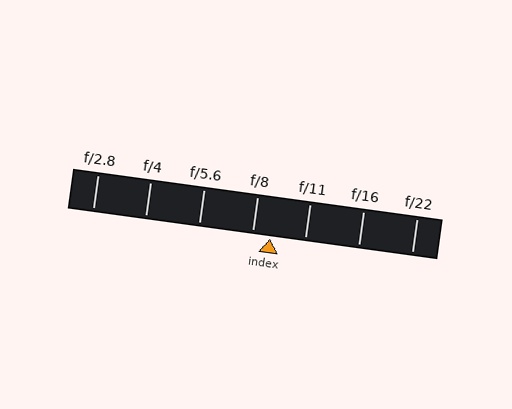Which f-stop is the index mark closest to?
The index mark is closest to f/8.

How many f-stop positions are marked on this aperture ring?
There are 7 f-stop positions marked.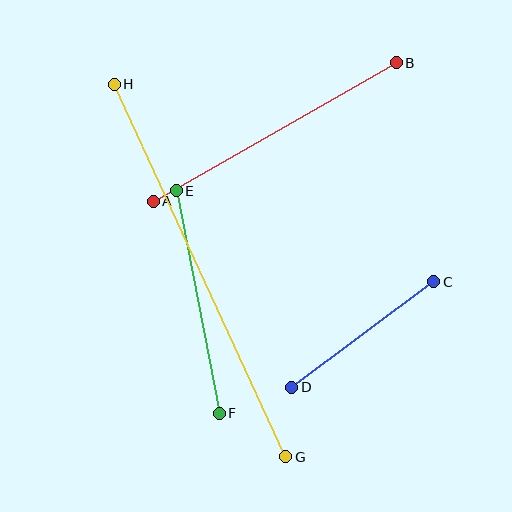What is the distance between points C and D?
The distance is approximately 177 pixels.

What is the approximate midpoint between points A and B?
The midpoint is at approximately (275, 132) pixels.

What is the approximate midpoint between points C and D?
The midpoint is at approximately (363, 334) pixels.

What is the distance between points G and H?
The distance is approximately 410 pixels.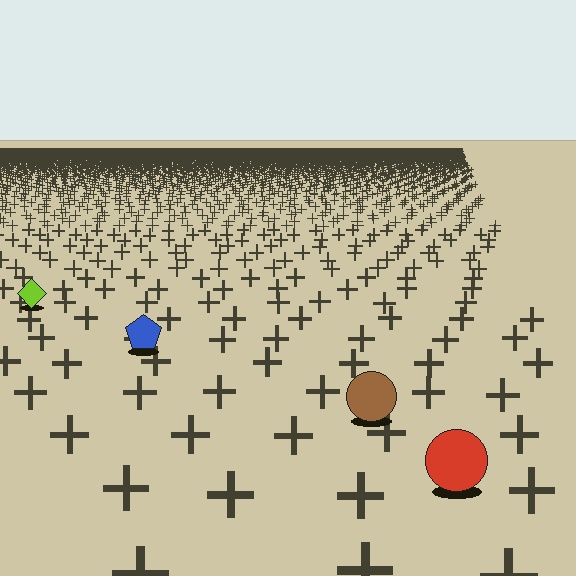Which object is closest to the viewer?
The red circle is closest. The texture marks near it are larger and more spread out.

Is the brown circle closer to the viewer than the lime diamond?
Yes. The brown circle is closer — you can tell from the texture gradient: the ground texture is coarser near it.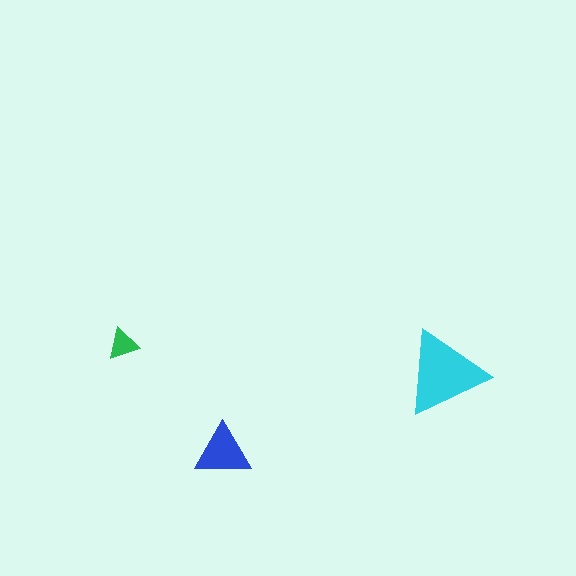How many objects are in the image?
There are 3 objects in the image.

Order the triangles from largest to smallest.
the cyan one, the blue one, the green one.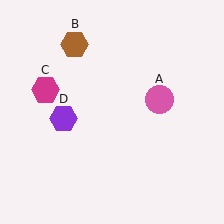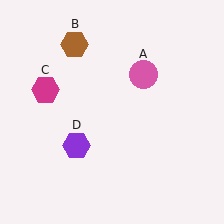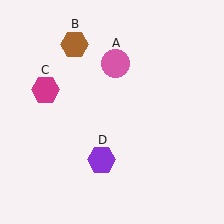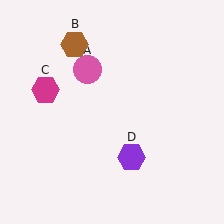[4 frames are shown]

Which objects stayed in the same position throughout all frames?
Brown hexagon (object B) and magenta hexagon (object C) remained stationary.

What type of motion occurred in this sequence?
The pink circle (object A), purple hexagon (object D) rotated counterclockwise around the center of the scene.